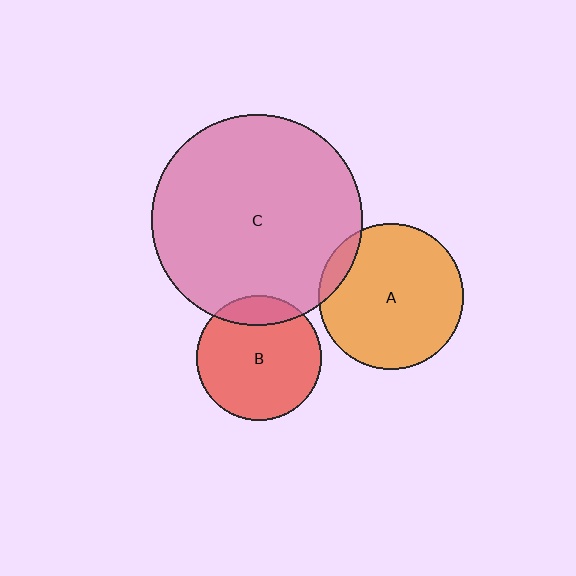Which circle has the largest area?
Circle C (pink).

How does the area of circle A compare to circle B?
Approximately 1.4 times.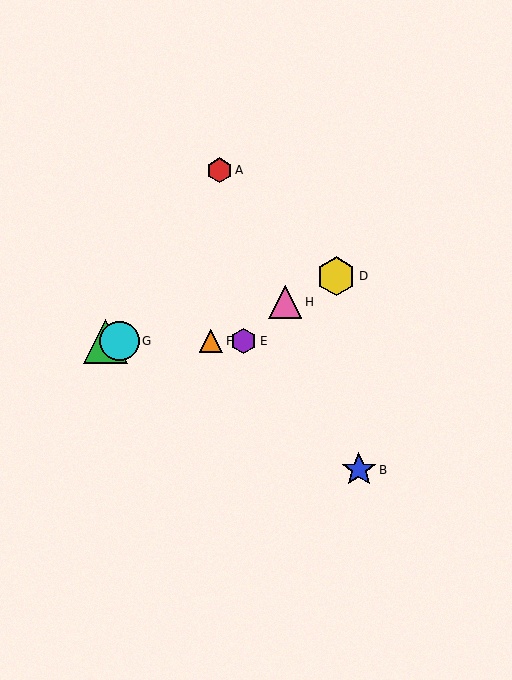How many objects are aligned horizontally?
4 objects (C, E, F, G) are aligned horizontally.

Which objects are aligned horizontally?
Objects C, E, F, G are aligned horizontally.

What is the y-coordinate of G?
Object G is at y≈341.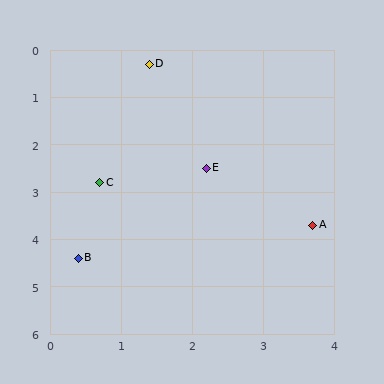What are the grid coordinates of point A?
Point A is at approximately (3.7, 3.7).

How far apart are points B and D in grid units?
Points B and D are about 4.2 grid units apart.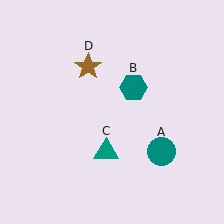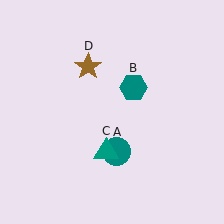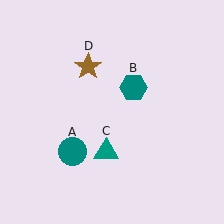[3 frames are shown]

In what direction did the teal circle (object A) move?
The teal circle (object A) moved left.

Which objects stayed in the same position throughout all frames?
Teal hexagon (object B) and teal triangle (object C) and brown star (object D) remained stationary.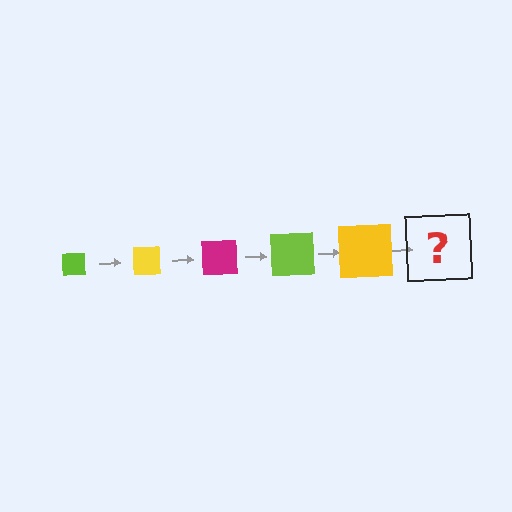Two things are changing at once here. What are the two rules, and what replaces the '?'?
The two rules are that the square grows larger each step and the color cycles through lime, yellow, and magenta. The '?' should be a magenta square, larger than the previous one.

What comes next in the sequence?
The next element should be a magenta square, larger than the previous one.